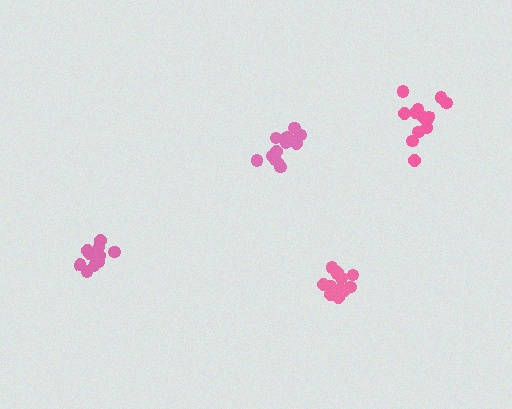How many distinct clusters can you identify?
There are 4 distinct clusters.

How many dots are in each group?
Group 1: 13 dots, Group 2: 13 dots, Group 3: 11 dots, Group 4: 12 dots (49 total).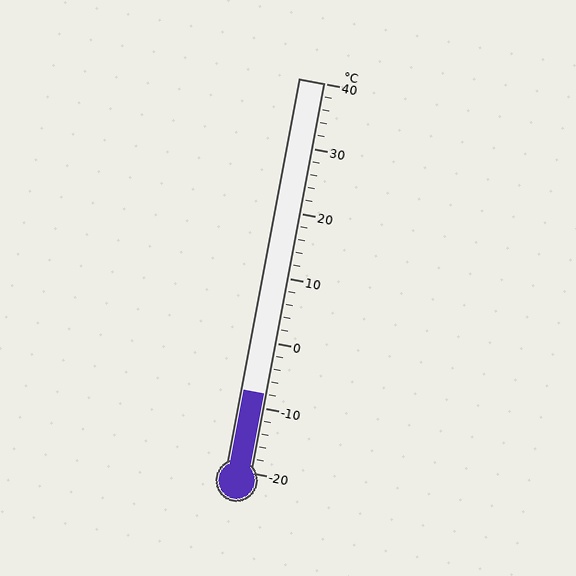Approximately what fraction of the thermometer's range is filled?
The thermometer is filled to approximately 20% of its range.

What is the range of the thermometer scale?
The thermometer scale ranges from -20°C to 40°C.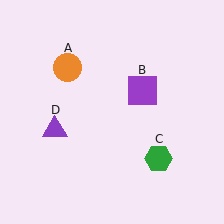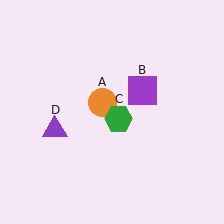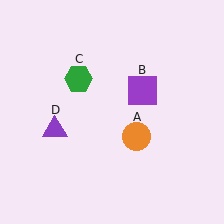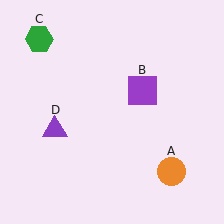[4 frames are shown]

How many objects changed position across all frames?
2 objects changed position: orange circle (object A), green hexagon (object C).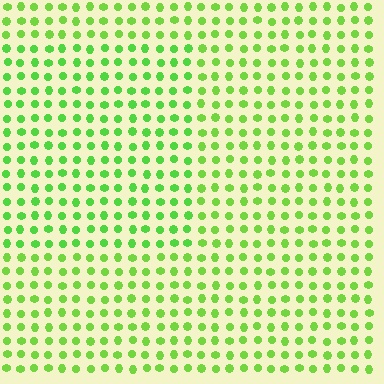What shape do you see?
I see a rectangle.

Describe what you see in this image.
The image is filled with small lime elements in a uniform arrangement. A rectangle-shaped region is visible where the elements are tinted to a slightly different hue, forming a subtle color boundary.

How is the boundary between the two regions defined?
The boundary is defined purely by a slight shift in hue (about 14 degrees). Spacing, size, and orientation are identical on both sides.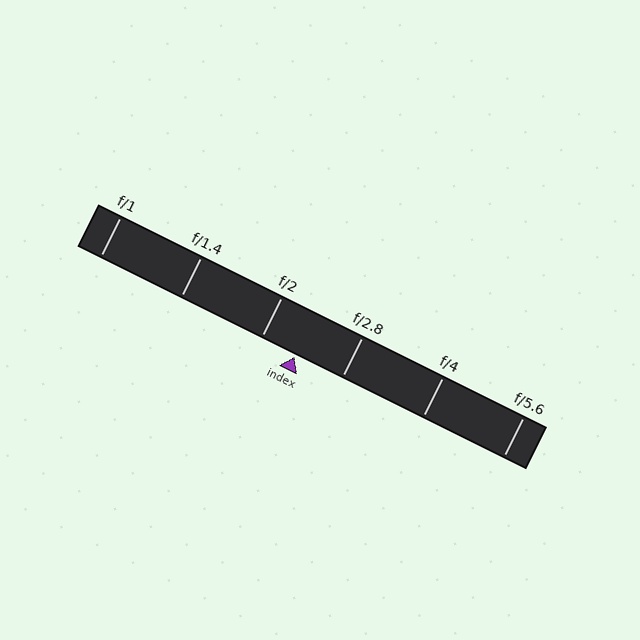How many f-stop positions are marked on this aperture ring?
There are 6 f-stop positions marked.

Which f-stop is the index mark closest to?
The index mark is closest to f/2.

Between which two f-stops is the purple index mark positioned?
The index mark is between f/2 and f/2.8.